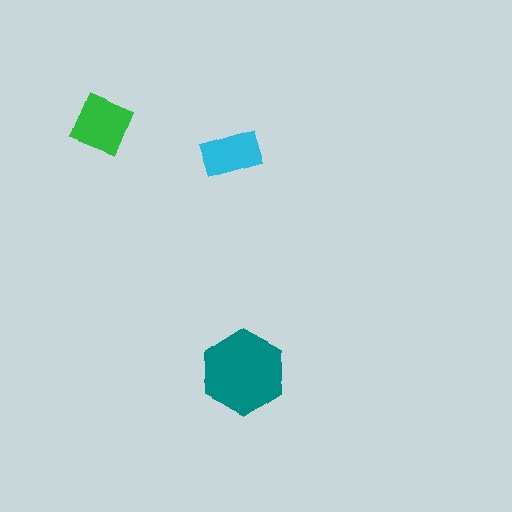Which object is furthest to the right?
The teal hexagon is rightmost.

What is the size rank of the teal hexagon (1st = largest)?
1st.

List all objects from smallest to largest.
The cyan rectangle, the green square, the teal hexagon.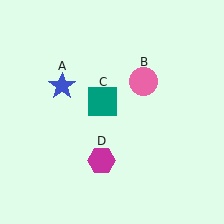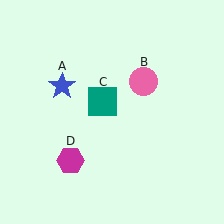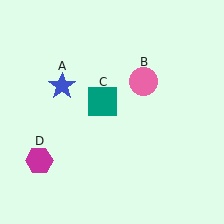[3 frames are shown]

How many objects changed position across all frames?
1 object changed position: magenta hexagon (object D).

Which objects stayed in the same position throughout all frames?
Blue star (object A) and pink circle (object B) and teal square (object C) remained stationary.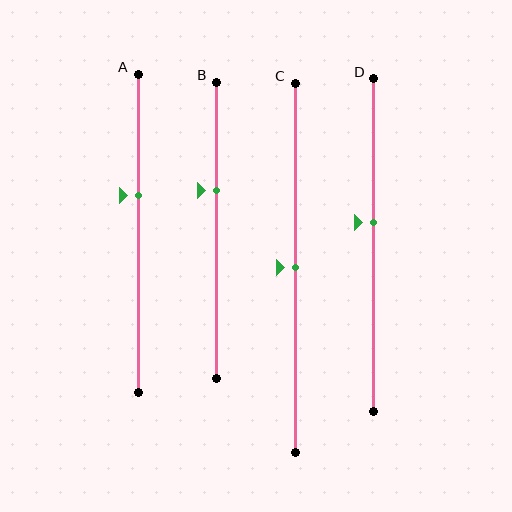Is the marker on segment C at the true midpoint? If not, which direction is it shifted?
Yes, the marker on segment C is at the true midpoint.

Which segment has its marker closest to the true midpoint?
Segment C has its marker closest to the true midpoint.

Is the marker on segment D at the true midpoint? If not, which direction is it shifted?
No, the marker on segment D is shifted upward by about 7% of the segment length.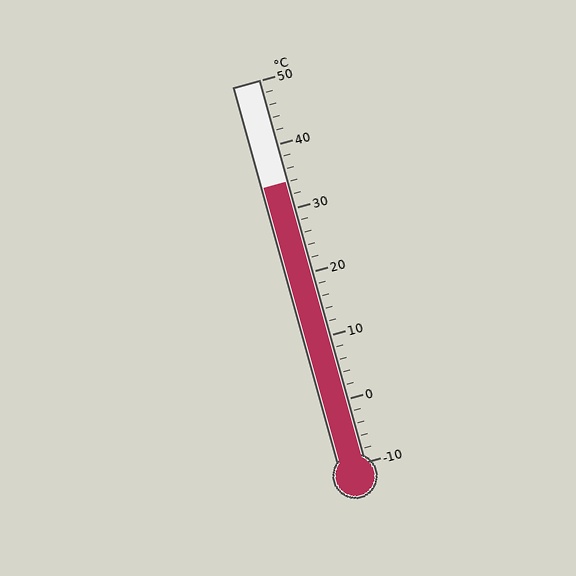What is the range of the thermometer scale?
The thermometer scale ranges from -10°C to 50°C.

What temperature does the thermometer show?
The thermometer shows approximately 34°C.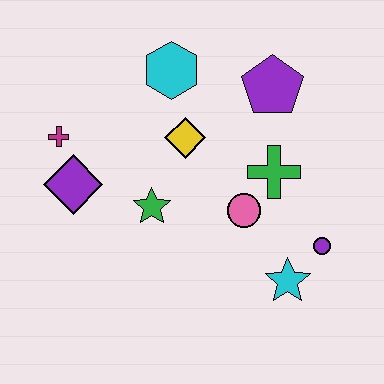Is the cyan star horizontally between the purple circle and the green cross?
Yes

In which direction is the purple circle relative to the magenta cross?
The purple circle is to the right of the magenta cross.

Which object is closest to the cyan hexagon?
The yellow diamond is closest to the cyan hexagon.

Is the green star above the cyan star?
Yes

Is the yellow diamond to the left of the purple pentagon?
Yes